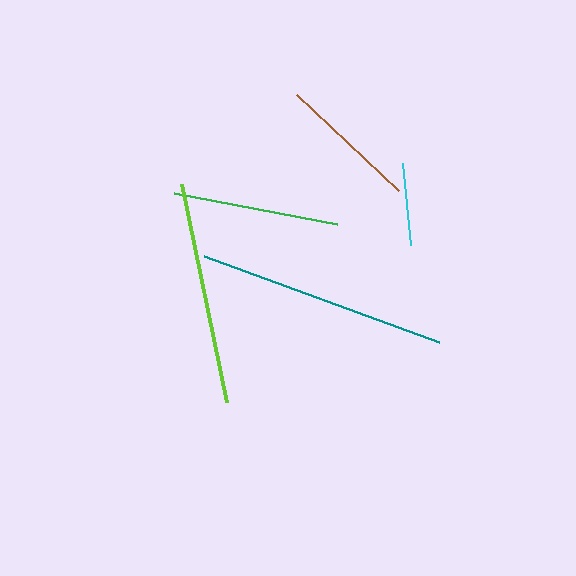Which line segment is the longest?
The teal line is the longest at approximately 250 pixels.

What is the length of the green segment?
The green segment is approximately 167 pixels long.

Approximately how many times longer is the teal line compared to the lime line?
The teal line is approximately 1.1 times the length of the lime line.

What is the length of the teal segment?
The teal segment is approximately 250 pixels long.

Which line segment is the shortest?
The cyan line is the shortest at approximately 83 pixels.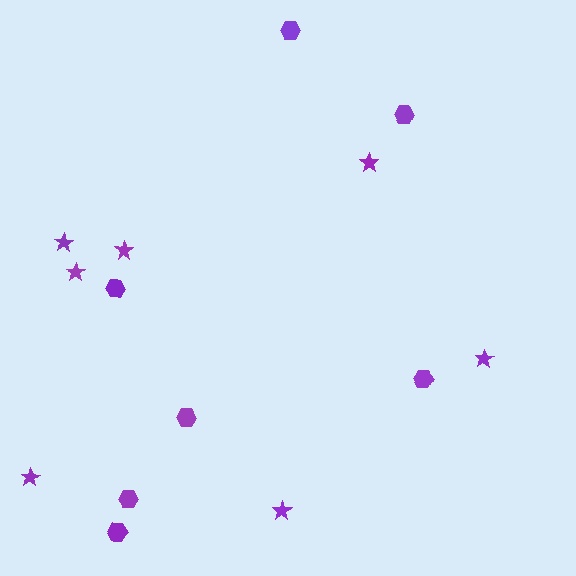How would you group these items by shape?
There are 2 groups: one group of hexagons (7) and one group of stars (7).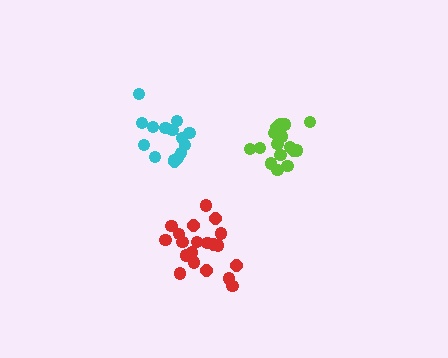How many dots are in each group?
Group 1: 16 dots, Group 2: 20 dots, Group 3: 15 dots (51 total).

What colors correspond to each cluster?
The clusters are colored: lime, red, cyan.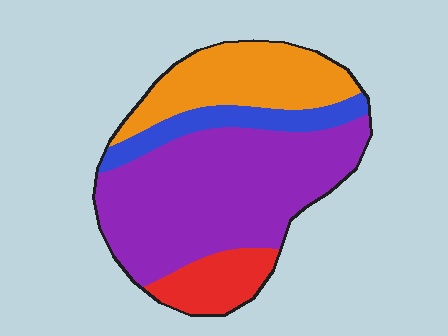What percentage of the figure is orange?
Orange covers around 25% of the figure.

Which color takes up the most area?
Purple, at roughly 55%.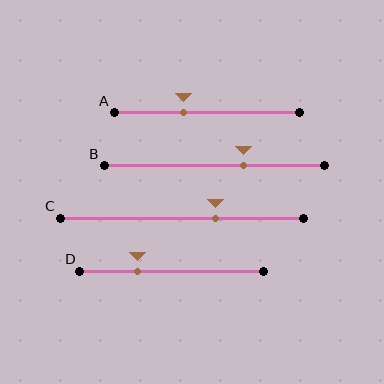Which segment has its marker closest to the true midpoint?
Segment A has its marker closest to the true midpoint.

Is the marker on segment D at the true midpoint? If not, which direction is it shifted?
No, the marker on segment D is shifted to the left by about 19% of the segment length.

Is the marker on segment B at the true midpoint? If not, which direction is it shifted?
No, the marker on segment B is shifted to the right by about 13% of the segment length.